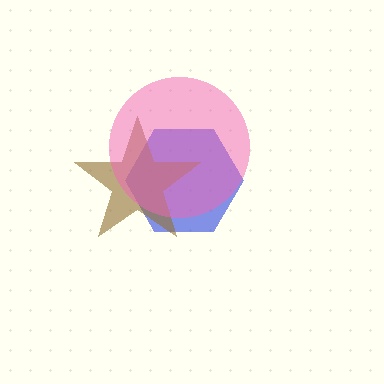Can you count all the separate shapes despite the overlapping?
Yes, there are 3 separate shapes.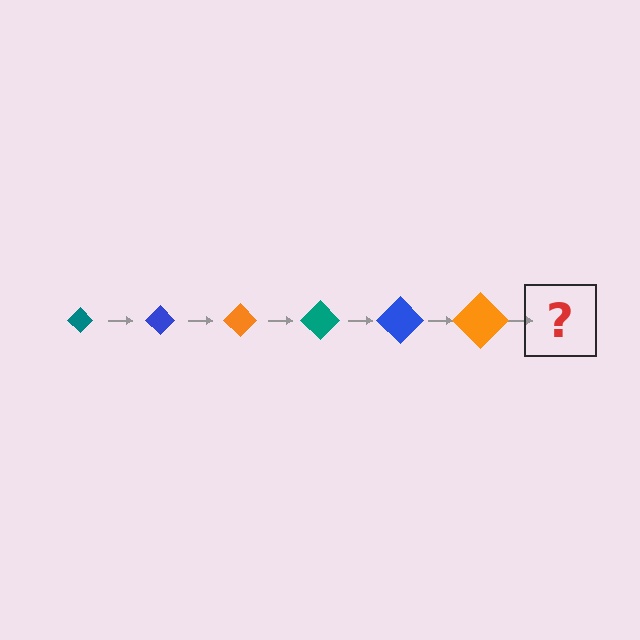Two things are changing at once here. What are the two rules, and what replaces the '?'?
The two rules are that the diamond grows larger each step and the color cycles through teal, blue, and orange. The '?' should be a teal diamond, larger than the previous one.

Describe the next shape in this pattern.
It should be a teal diamond, larger than the previous one.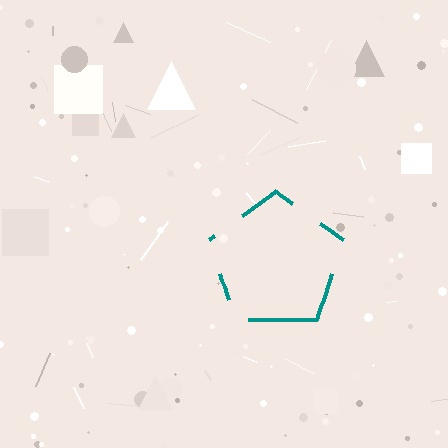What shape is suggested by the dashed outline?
The dashed outline suggests a pentagon.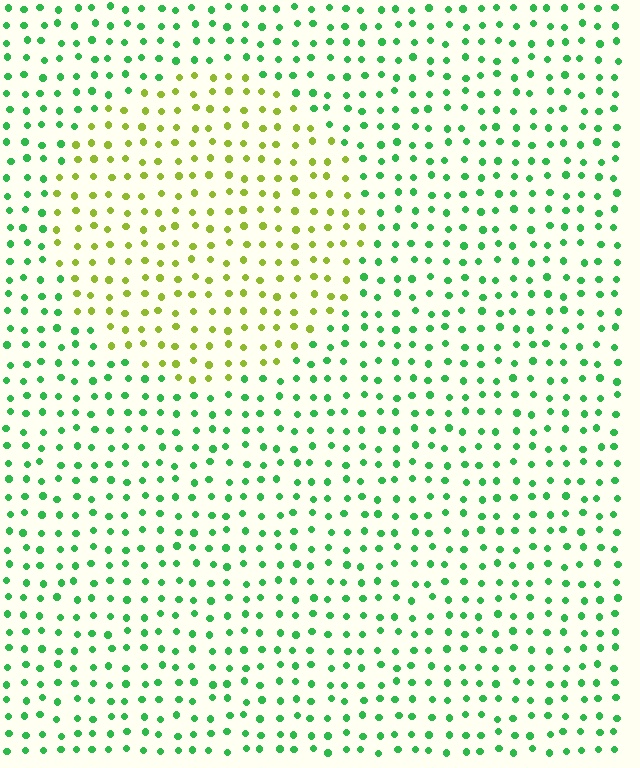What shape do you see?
I see a circle.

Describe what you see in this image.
The image is filled with small green elements in a uniform arrangement. A circle-shaped region is visible where the elements are tinted to a slightly different hue, forming a subtle color boundary.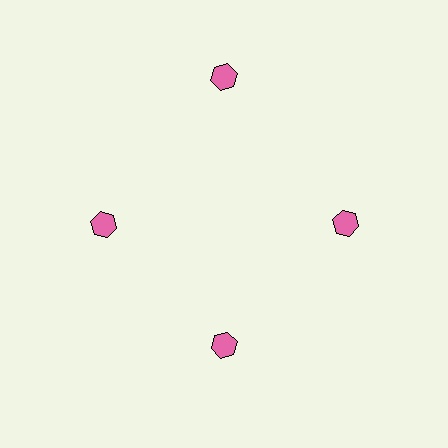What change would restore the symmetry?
The symmetry would be restored by moving it inward, back onto the ring so that all 4 hexagons sit at equal angles and equal distance from the center.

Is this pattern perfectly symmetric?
No. The 4 pink hexagons are arranged in a ring, but one element near the 12 o'clock position is pushed outward from the center, breaking the 4-fold rotational symmetry.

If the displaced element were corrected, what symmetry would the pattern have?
It would have 4-fold rotational symmetry — the pattern would map onto itself every 90 degrees.